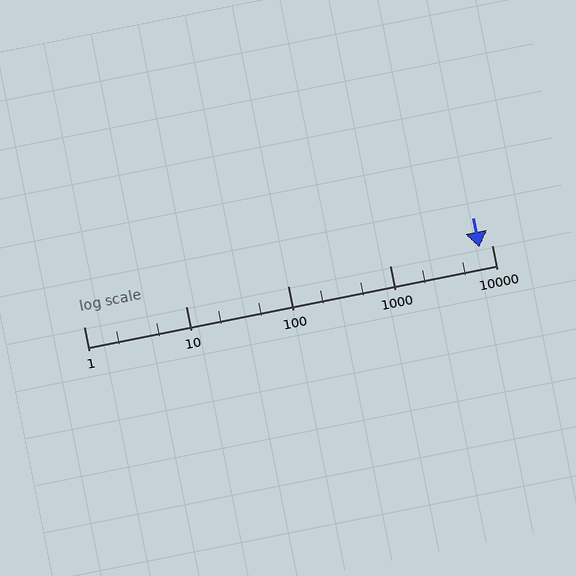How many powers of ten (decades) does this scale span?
The scale spans 4 decades, from 1 to 10000.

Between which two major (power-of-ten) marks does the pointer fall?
The pointer is between 1000 and 10000.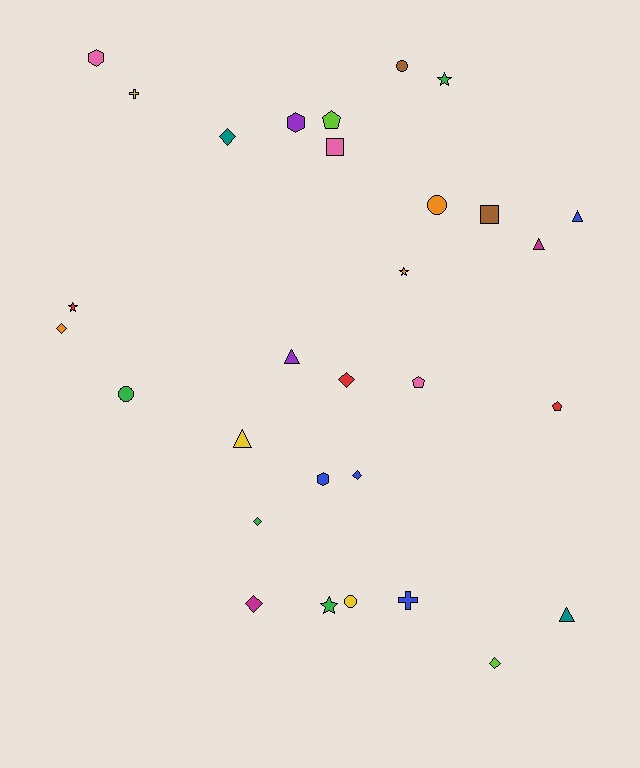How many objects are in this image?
There are 30 objects.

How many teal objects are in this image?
There are 2 teal objects.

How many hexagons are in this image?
There are 3 hexagons.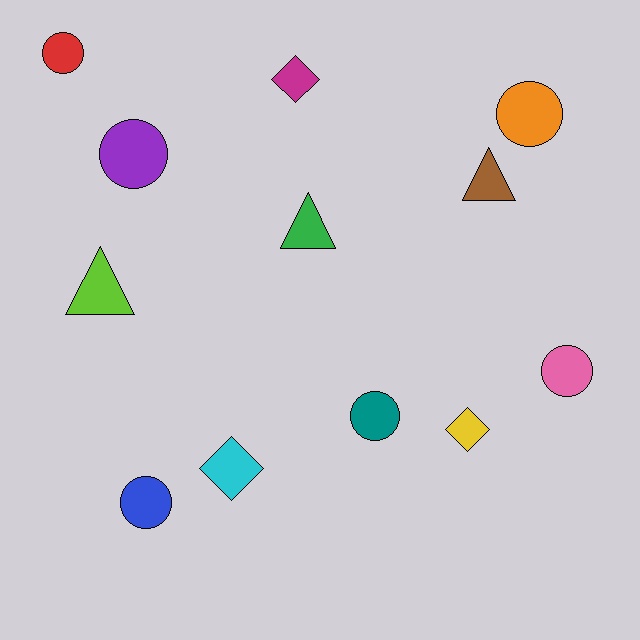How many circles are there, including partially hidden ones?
There are 6 circles.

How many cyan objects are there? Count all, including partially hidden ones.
There is 1 cyan object.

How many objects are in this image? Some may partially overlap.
There are 12 objects.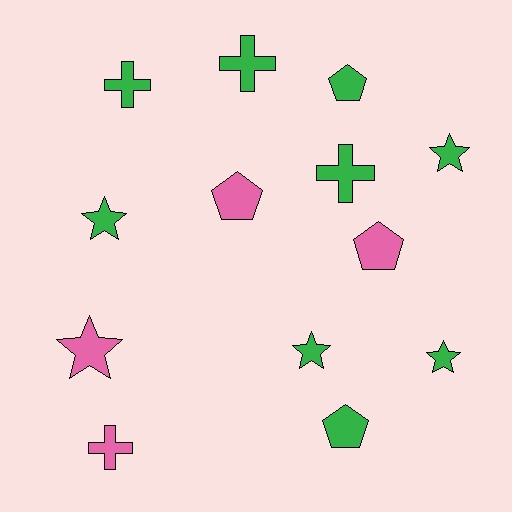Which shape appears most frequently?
Star, with 5 objects.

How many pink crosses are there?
There is 1 pink cross.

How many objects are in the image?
There are 13 objects.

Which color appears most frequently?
Green, with 9 objects.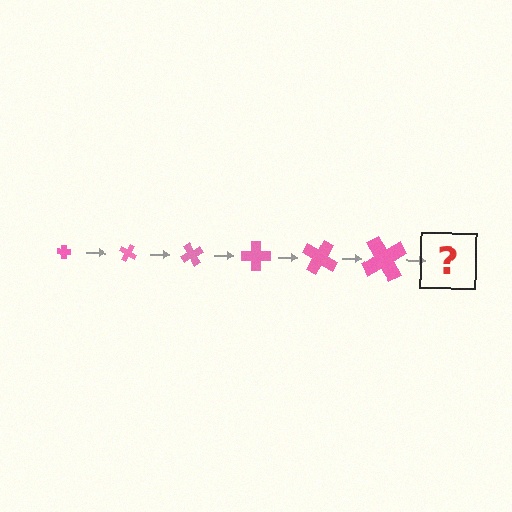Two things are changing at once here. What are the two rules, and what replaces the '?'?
The two rules are that the cross grows larger each step and it rotates 30 degrees each step. The '?' should be a cross, larger than the previous one and rotated 180 degrees from the start.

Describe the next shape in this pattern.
It should be a cross, larger than the previous one and rotated 180 degrees from the start.